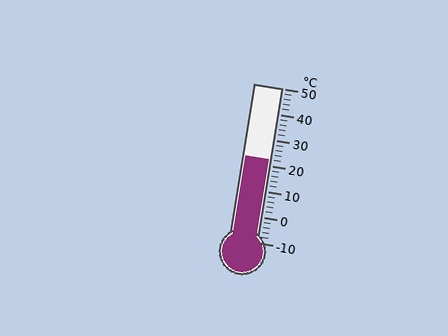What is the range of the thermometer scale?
The thermometer scale ranges from -10°C to 50°C.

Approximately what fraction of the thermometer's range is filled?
The thermometer is filled to approximately 55% of its range.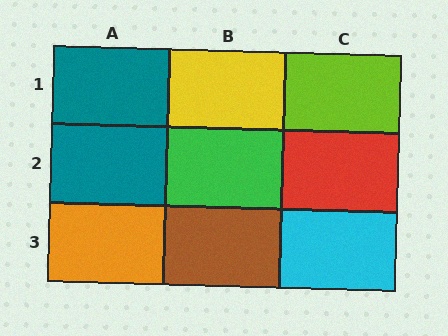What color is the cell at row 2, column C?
Red.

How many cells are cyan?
1 cell is cyan.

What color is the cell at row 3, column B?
Brown.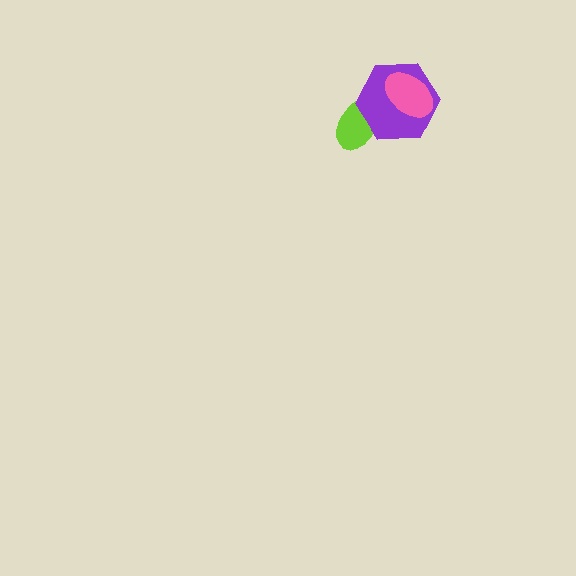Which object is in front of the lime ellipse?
The purple hexagon is in front of the lime ellipse.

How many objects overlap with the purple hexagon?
2 objects overlap with the purple hexagon.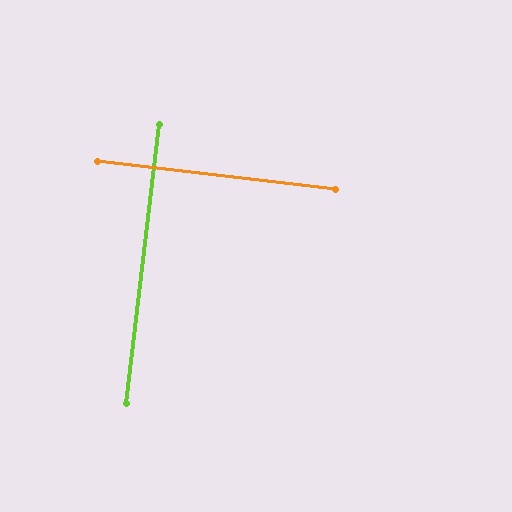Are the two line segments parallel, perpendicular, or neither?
Perpendicular — they meet at approximately 90°.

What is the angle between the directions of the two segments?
Approximately 90 degrees.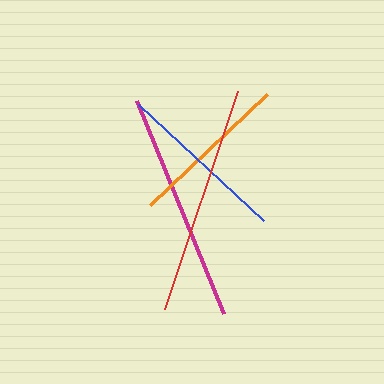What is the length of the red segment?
The red segment is approximately 230 pixels long.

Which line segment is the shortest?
The orange line is the shortest at approximately 162 pixels.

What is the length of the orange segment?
The orange segment is approximately 162 pixels long.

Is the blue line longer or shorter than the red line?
The red line is longer than the blue line.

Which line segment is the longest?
The red line is the longest at approximately 230 pixels.